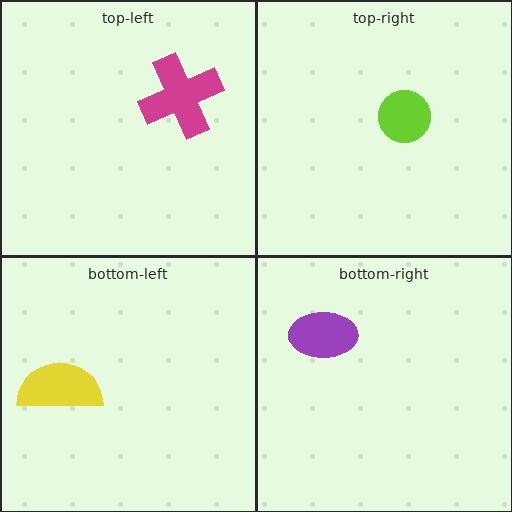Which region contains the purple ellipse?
The bottom-right region.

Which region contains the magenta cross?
The top-left region.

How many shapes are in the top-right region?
1.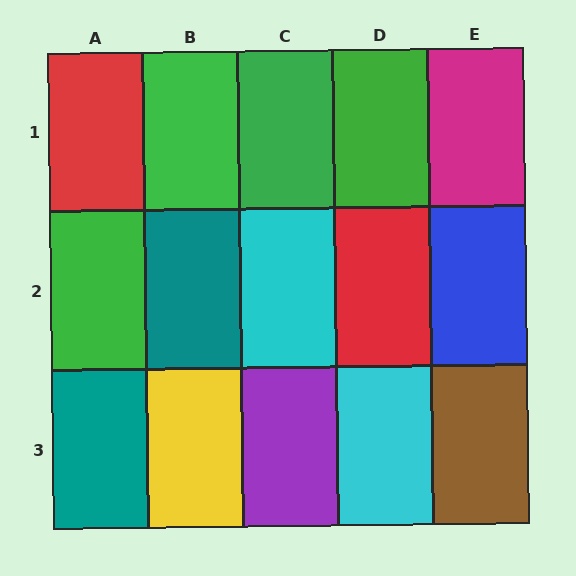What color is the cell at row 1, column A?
Red.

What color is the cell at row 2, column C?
Cyan.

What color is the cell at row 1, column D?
Green.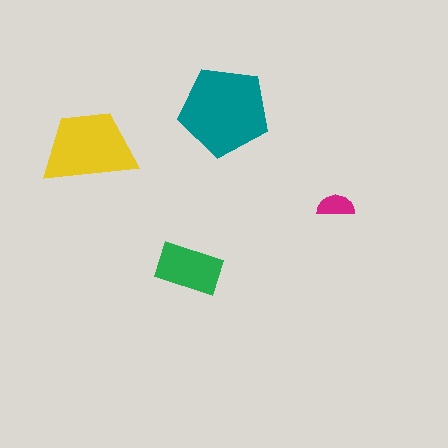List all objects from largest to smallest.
The teal pentagon, the yellow trapezoid, the green rectangle, the magenta semicircle.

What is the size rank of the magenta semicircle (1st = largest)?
4th.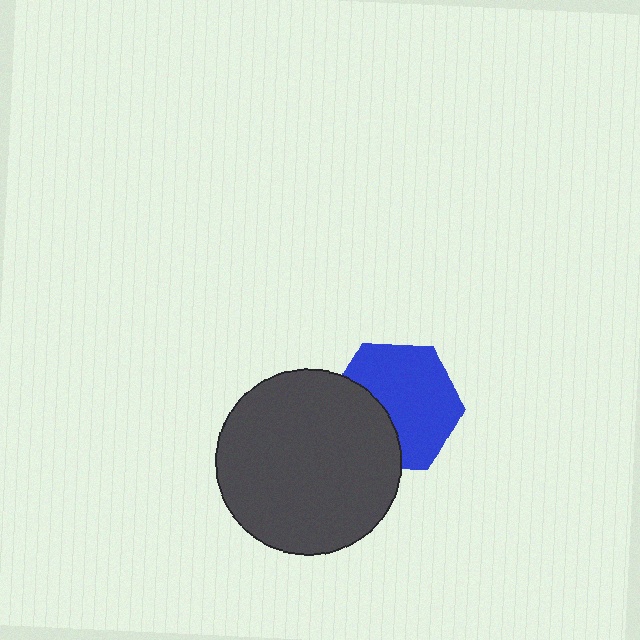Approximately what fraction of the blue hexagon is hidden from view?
Roughly 34% of the blue hexagon is hidden behind the dark gray circle.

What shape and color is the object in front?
The object in front is a dark gray circle.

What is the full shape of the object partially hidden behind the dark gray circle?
The partially hidden object is a blue hexagon.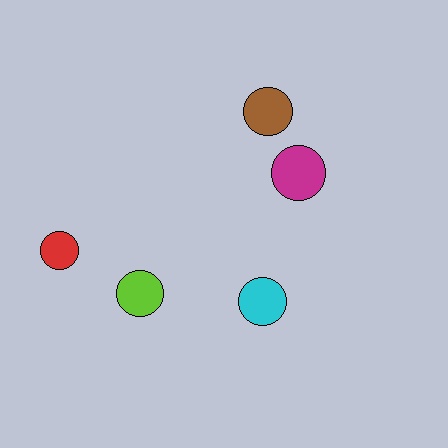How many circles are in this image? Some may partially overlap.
There are 5 circles.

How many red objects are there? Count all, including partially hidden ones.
There is 1 red object.